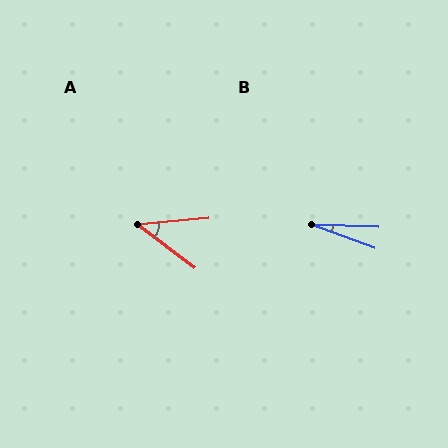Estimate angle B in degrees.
Approximately 19 degrees.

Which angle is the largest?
A, at approximately 42 degrees.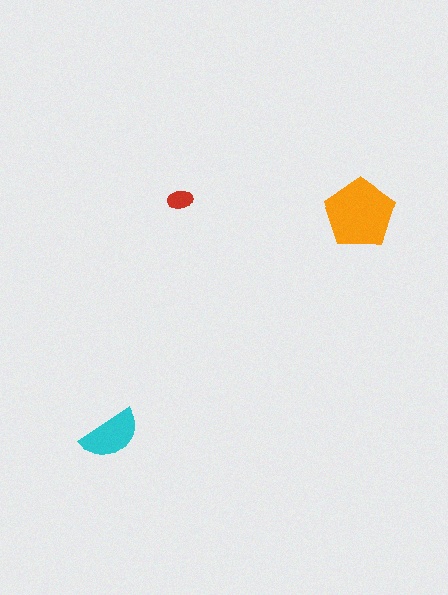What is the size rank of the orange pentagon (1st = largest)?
1st.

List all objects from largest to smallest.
The orange pentagon, the cyan semicircle, the red ellipse.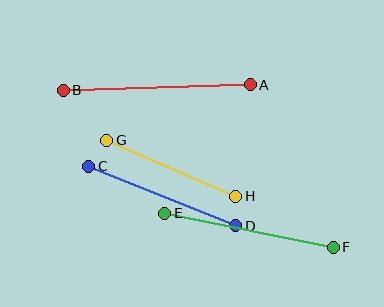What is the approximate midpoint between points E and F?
The midpoint is at approximately (249, 230) pixels.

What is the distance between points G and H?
The distance is approximately 140 pixels.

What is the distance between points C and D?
The distance is approximately 159 pixels.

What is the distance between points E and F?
The distance is approximately 172 pixels.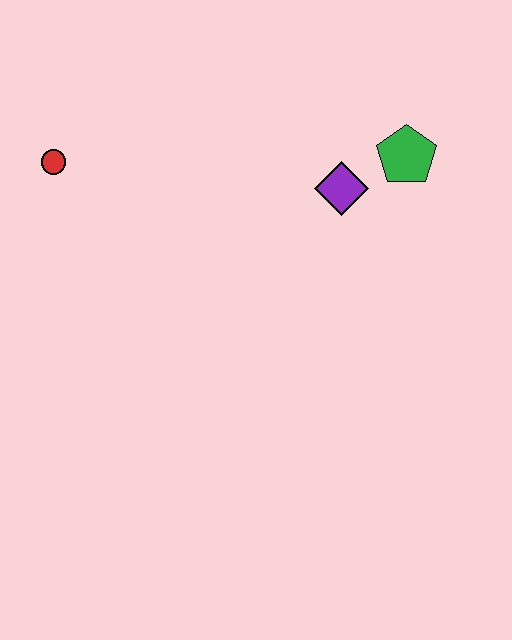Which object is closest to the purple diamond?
The green pentagon is closest to the purple diamond.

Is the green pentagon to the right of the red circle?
Yes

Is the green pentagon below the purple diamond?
No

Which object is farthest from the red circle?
The green pentagon is farthest from the red circle.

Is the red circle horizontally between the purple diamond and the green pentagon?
No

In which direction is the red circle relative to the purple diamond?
The red circle is to the left of the purple diamond.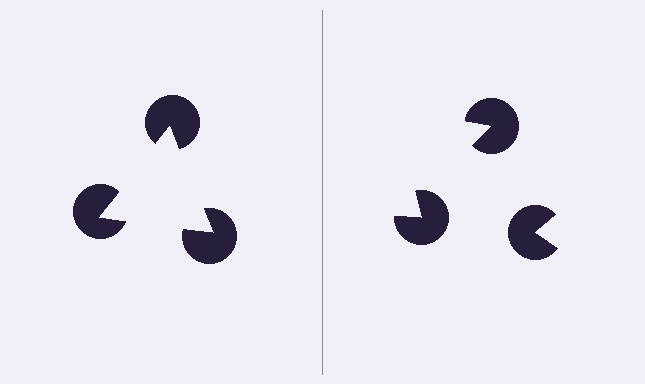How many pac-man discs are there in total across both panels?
6 — 3 on each side.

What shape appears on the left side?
An illusory triangle.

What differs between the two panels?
The pac-man discs are positioned identically on both sides; only the wedge orientations differ. On the left they align to a triangle; on the right they are misaligned.